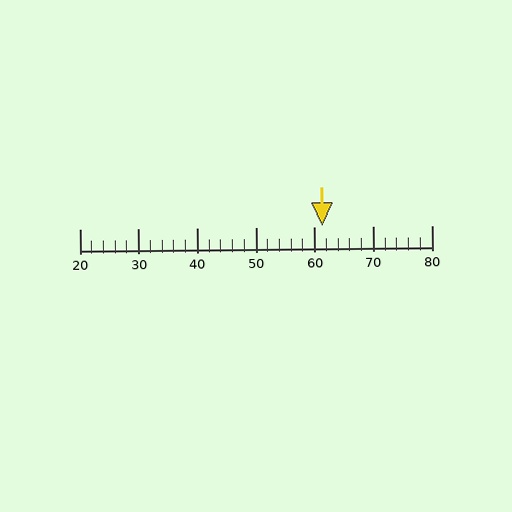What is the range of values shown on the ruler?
The ruler shows values from 20 to 80.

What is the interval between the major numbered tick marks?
The major tick marks are spaced 10 units apart.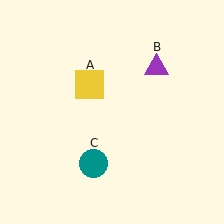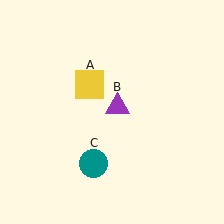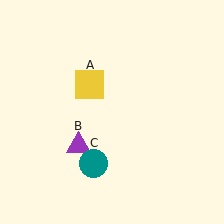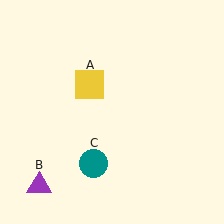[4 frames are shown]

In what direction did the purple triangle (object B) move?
The purple triangle (object B) moved down and to the left.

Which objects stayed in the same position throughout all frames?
Yellow square (object A) and teal circle (object C) remained stationary.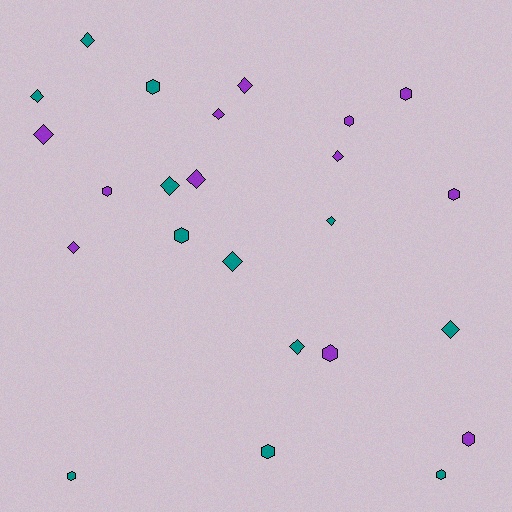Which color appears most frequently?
Teal, with 12 objects.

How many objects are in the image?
There are 24 objects.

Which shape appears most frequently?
Diamond, with 13 objects.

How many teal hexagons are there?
There are 5 teal hexagons.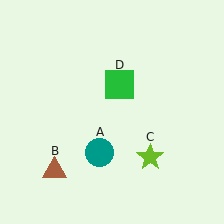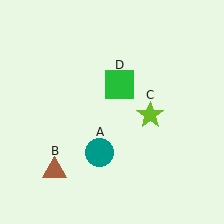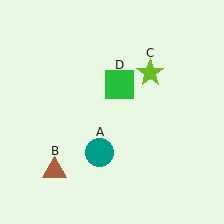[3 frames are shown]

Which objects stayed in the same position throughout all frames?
Teal circle (object A) and brown triangle (object B) and green square (object D) remained stationary.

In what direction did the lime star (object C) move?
The lime star (object C) moved up.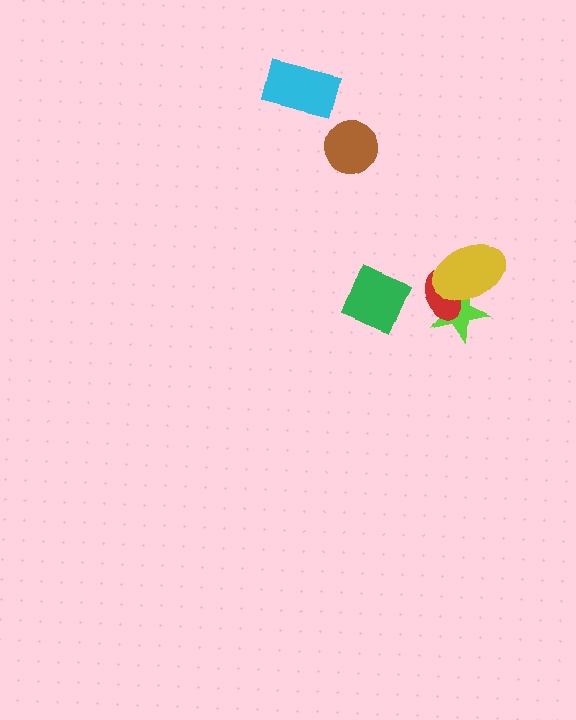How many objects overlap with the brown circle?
0 objects overlap with the brown circle.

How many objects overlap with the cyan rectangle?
0 objects overlap with the cyan rectangle.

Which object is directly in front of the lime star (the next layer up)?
The red ellipse is directly in front of the lime star.